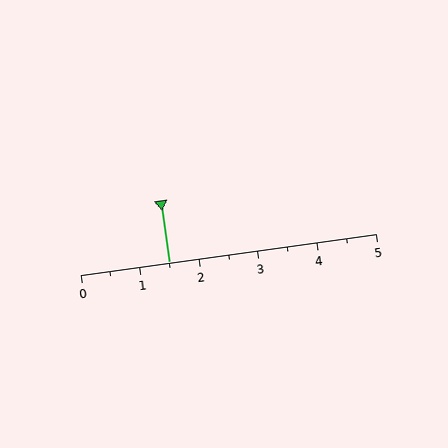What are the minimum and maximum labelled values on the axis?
The axis runs from 0 to 5.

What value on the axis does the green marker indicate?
The marker indicates approximately 1.5.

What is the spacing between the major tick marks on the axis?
The major ticks are spaced 1 apart.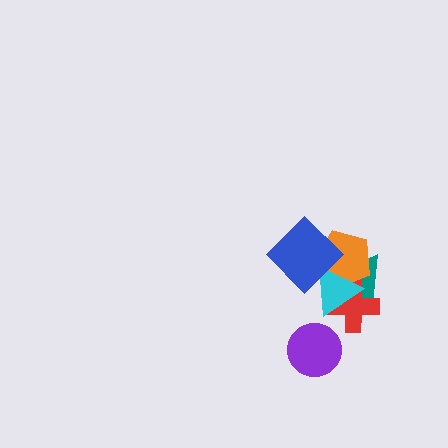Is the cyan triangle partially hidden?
Yes, it is partially covered by another shape.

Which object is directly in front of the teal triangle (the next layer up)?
The red cross is directly in front of the teal triangle.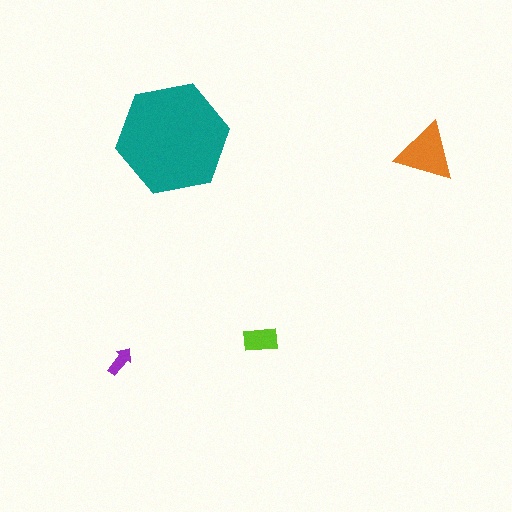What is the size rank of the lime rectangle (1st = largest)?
3rd.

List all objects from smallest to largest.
The purple arrow, the lime rectangle, the orange triangle, the teal hexagon.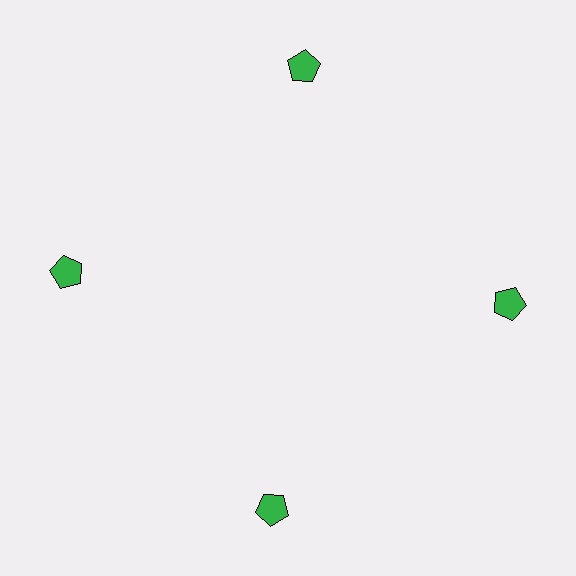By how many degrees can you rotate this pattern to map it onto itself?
The pattern maps onto itself every 90 degrees of rotation.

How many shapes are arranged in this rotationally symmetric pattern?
There are 4 shapes, arranged in 4 groups of 1.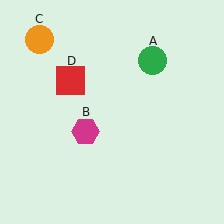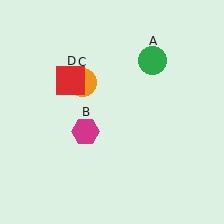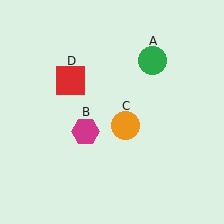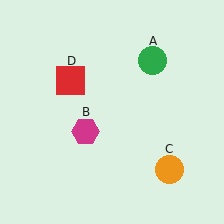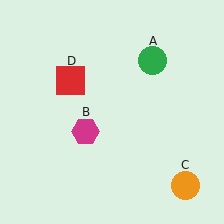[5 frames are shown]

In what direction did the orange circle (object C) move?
The orange circle (object C) moved down and to the right.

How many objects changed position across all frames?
1 object changed position: orange circle (object C).